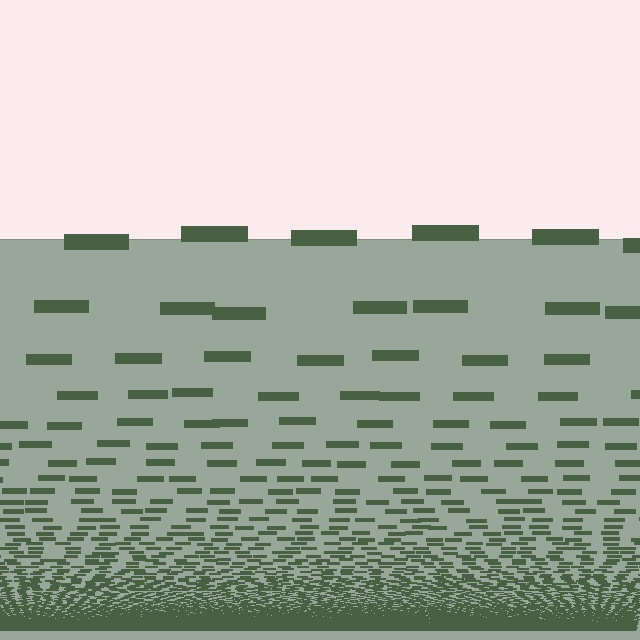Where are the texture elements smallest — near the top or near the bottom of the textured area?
Near the bottom.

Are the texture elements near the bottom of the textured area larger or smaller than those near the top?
Smaller. The gradient is inverted — elements near the bottom are smaller and denser.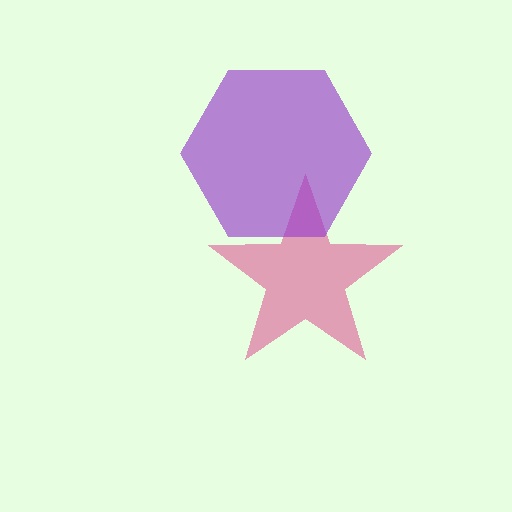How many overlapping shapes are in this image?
There are 2 overlapping shapes in the image.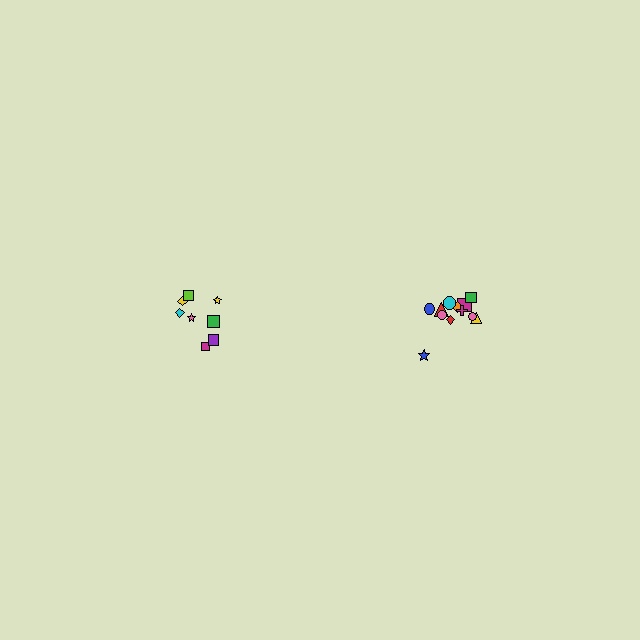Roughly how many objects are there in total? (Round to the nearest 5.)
Roughly 20 objects in total.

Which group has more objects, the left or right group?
The right group.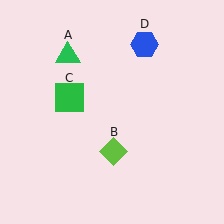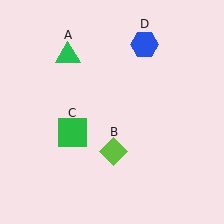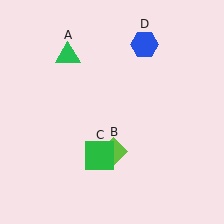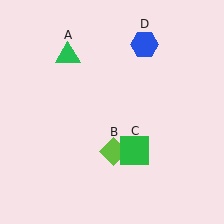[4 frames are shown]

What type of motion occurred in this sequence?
The green square (object C) rotated counterclockwise around the center of the scene.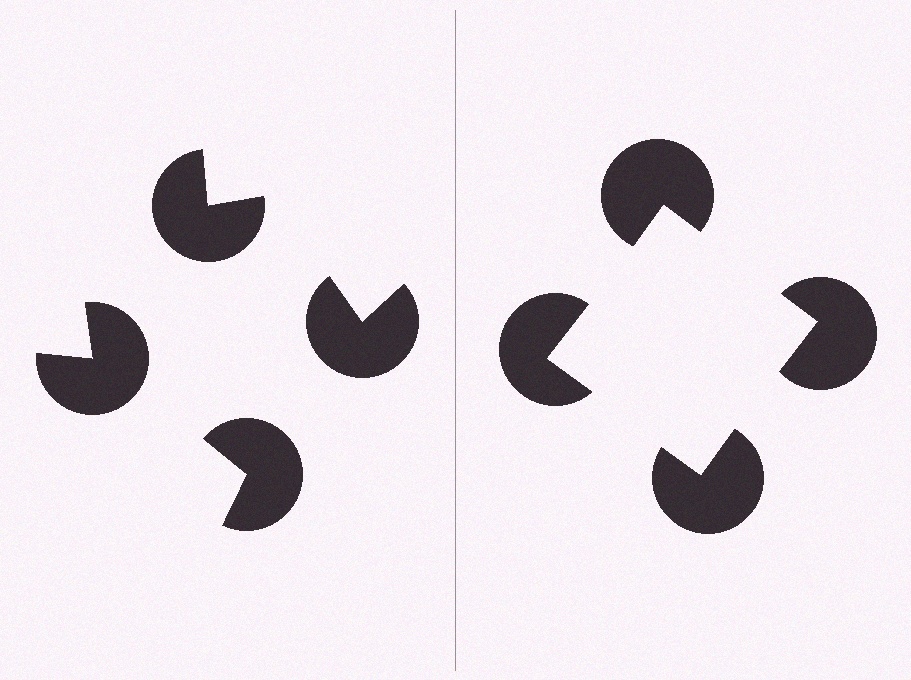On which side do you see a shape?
An illusory square appears on the right side. On the left side the wedge cuts are rotated, so no coherent shape forms.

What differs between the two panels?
The pac-man discs are positioned identically on both sides; only the wedge orientations differ. On the right they align to a square; on the left they are misaligned.